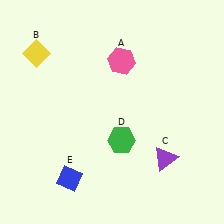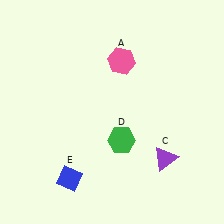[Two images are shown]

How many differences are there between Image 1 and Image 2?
There is 1 difference between the two images.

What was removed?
The yellow diamond (B) was removed in Image 2.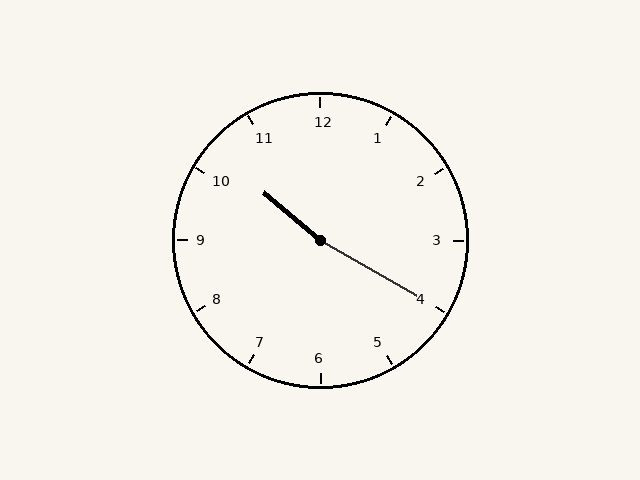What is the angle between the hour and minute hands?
Approximately 170 degrees.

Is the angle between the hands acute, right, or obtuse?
It is obtuse.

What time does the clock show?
10:20.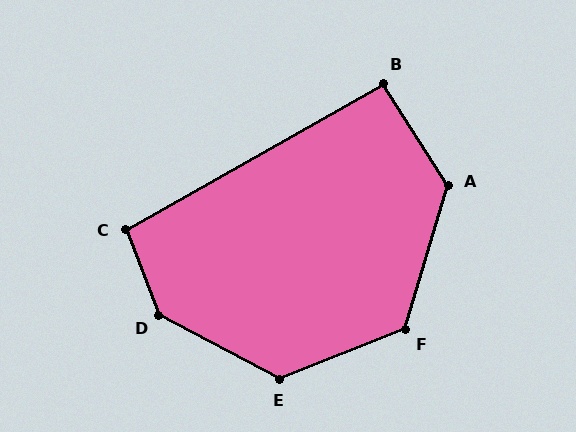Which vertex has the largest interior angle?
D, at approximately 139 degrees.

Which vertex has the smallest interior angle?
B, at approximately 93 degrees.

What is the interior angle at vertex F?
Approximately 128 degrees (obtuse).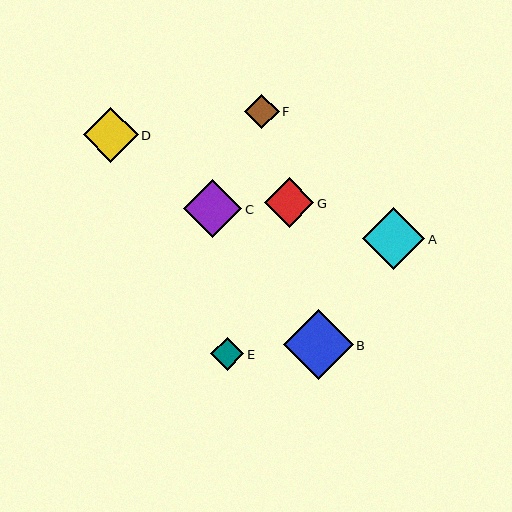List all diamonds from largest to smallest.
From largest to smallest: B, A, C, D, G, F, E.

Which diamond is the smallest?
Diamond E is the smallest with a size of approximately 33 pixels.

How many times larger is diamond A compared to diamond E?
Diamond A is approximately 1.9 times the size of diamond E.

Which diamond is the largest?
Diamond B is the largest with a size of approximately 70 pixels.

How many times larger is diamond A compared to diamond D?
Diamond A is approximately 1.1 times the size of diamond D.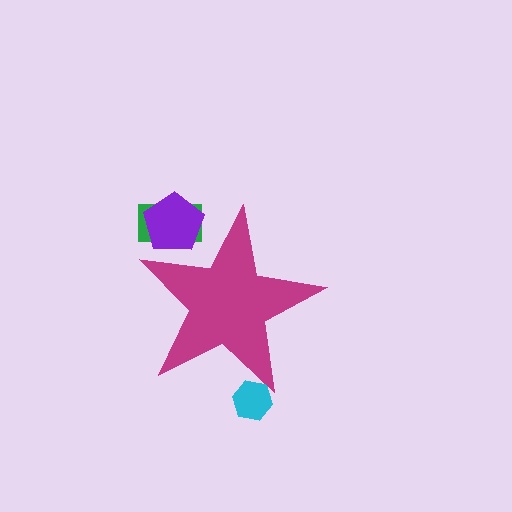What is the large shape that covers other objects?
A magenta star.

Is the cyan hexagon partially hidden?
Yes, the cyan hexagon is partially hidden behind the magenta star.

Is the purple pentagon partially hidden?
Yes, the purple pentagon is partially hidden behind the magenta star.